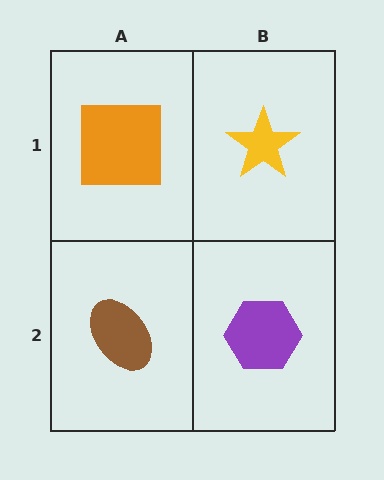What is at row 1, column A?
An orange square.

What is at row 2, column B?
A purple hexagon.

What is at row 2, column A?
A brown ellipse.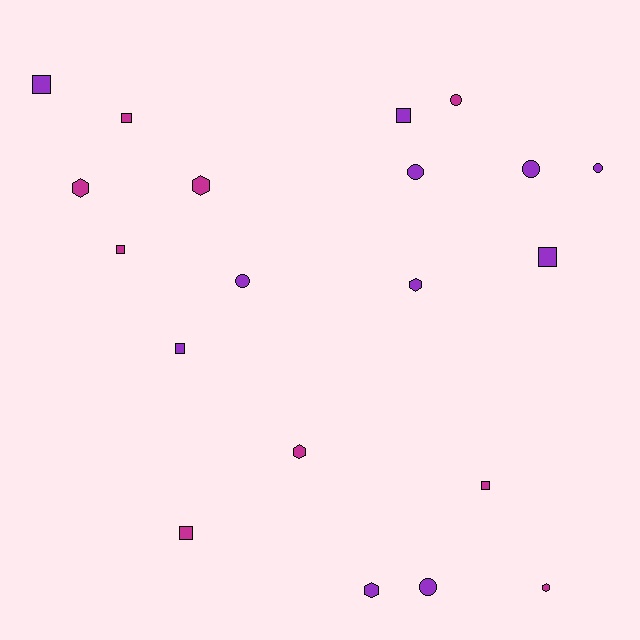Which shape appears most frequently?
Square, with 8 objects.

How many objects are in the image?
There are 20 objects.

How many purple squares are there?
There are 4 purple squares.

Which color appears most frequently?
Purple, with 11 objects.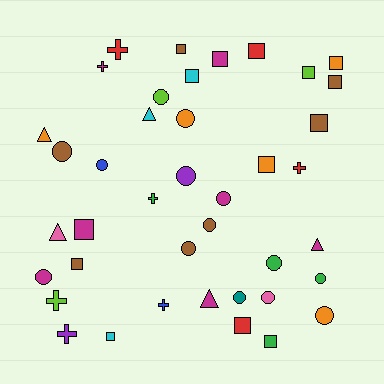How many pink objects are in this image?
There are 2 pink objects.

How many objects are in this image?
There are 40 objects.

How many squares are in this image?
There are 14 squares.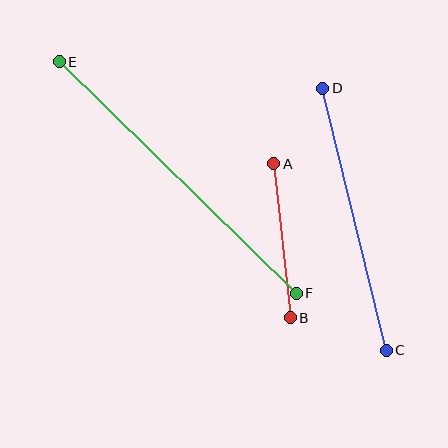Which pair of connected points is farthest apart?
Points E and F are farthest apart.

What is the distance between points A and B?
The distance is approximately 155 pixels.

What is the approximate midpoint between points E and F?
The midpoint is at approximately (178, 177) pixels.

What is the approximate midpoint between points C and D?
The midpoint is at approximately (355, 219) pixels.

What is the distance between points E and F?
The distance is approximately 331 pixels.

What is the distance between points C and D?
The distance is approximately 270 pixels.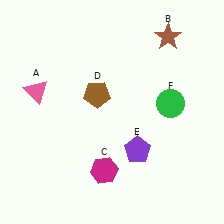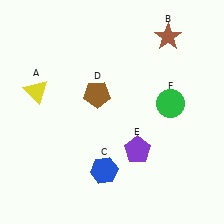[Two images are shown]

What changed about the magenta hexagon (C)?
In Image 1, C is magenta. In Image 2, it changed to blue.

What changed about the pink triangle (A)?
In Image 1, A is pink. In Image 2, it changed to yellow.